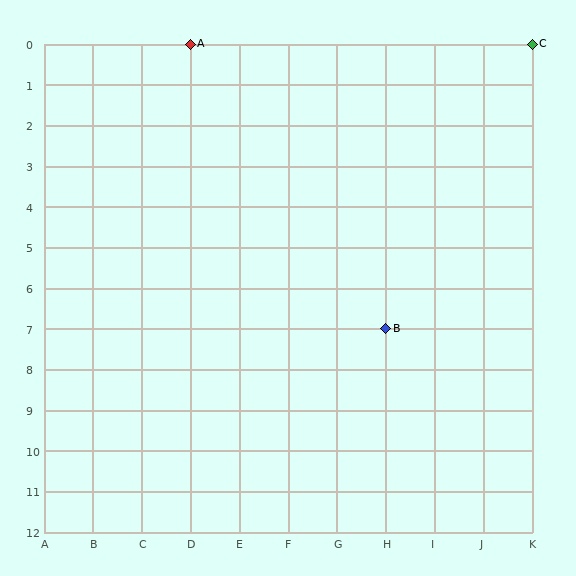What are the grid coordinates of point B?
Point B is at grid coordinates (H, 7).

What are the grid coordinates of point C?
Point C is at grid coordinates (K, 0).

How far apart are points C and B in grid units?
Points C and B are 3 columns and 7 rows apart (about 7.6 grid units diagonally).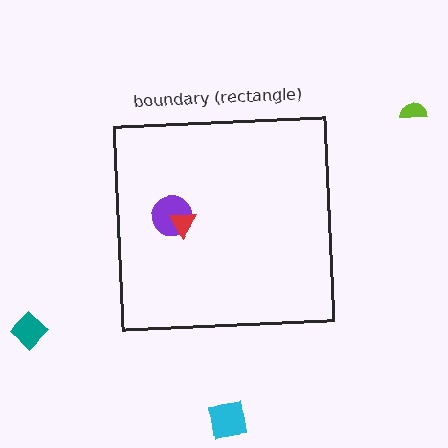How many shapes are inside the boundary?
2 inside, 3 outside.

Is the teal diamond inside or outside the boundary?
Outside.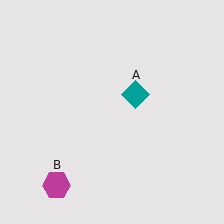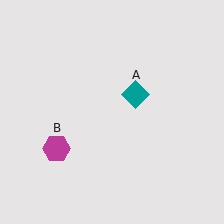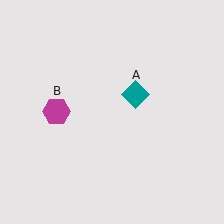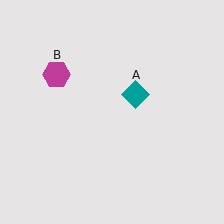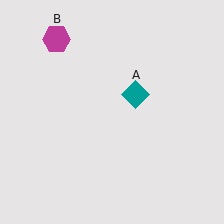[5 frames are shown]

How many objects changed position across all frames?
1 object changed position: magenta hexagon (object B).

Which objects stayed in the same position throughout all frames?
Teal diamond (object A) remained stationary.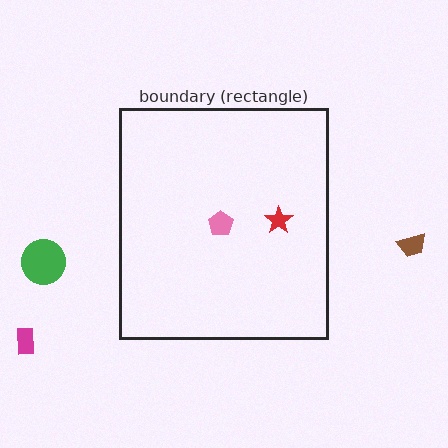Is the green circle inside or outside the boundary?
Outside.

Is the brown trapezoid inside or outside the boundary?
Outside.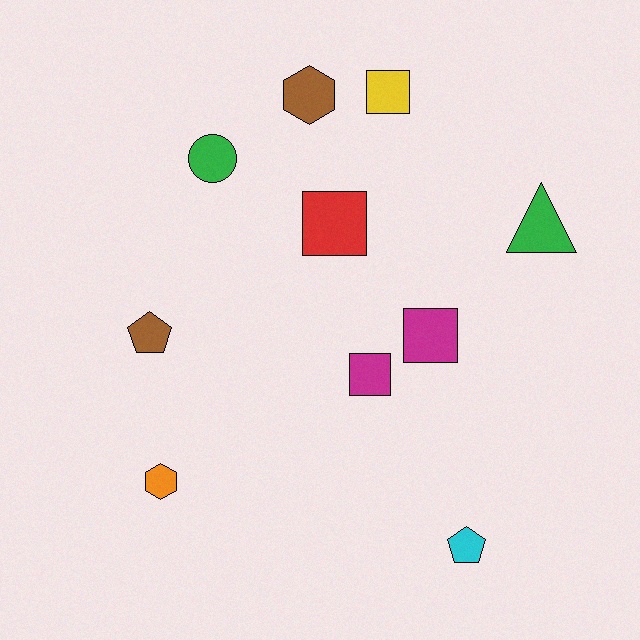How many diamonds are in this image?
There are no diamonds.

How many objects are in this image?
There are 10 objects.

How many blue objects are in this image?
There are no blue objects.